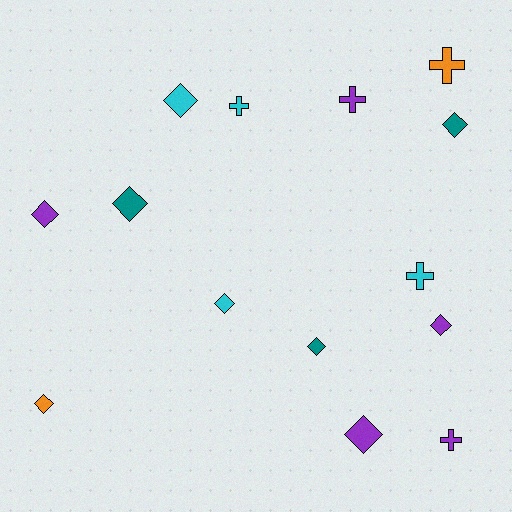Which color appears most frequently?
Purple, with 5 objects.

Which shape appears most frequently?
Diamond, with 9 objects.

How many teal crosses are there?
There are no teal crosses.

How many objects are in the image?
There are 14 objects.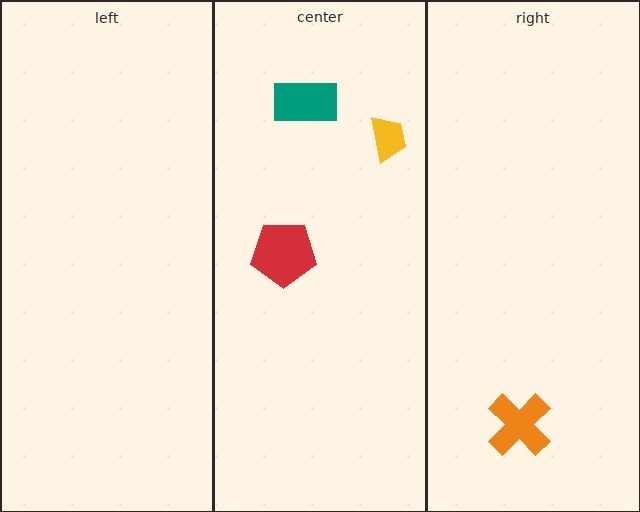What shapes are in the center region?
The red pentagon, the teal rectangle, the yellow trapezoid.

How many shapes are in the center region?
3.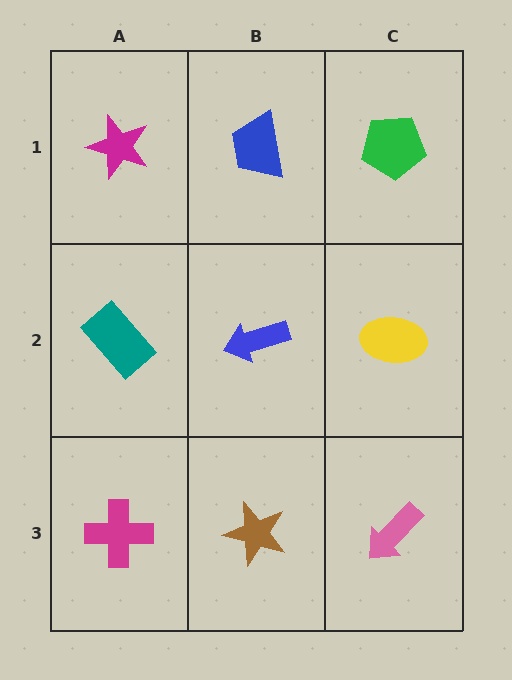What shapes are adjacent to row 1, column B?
A blue arrow (row 2, column B), a magenta star (row 1, column A), a green pentagon (row 1, column C).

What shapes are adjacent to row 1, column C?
A yellow ellipse (row 2, column C), a blue trapezoid (row 1, column B).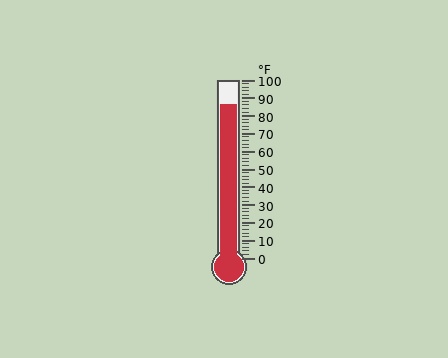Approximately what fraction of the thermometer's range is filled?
The thermometer is filled to approximately 85% of its range.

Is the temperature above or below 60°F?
The temperature is above 60°F.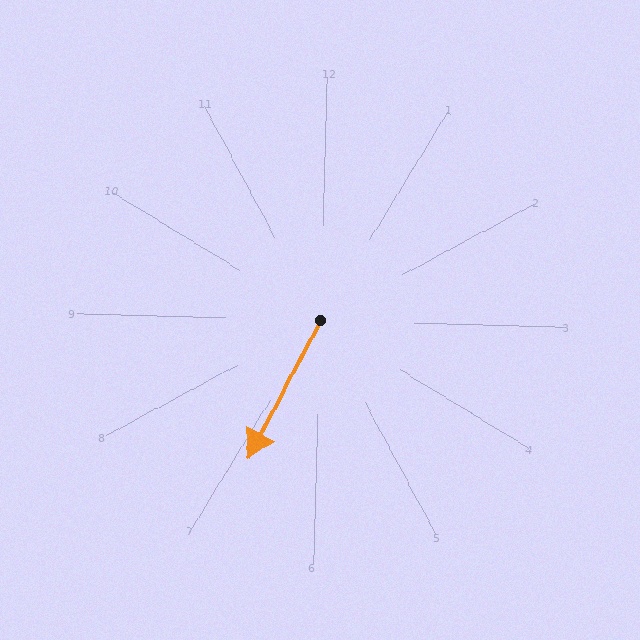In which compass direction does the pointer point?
Southwest.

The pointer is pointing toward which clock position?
Roughly 7 o'clock.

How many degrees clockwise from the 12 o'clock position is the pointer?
Approximately 206 degrees.